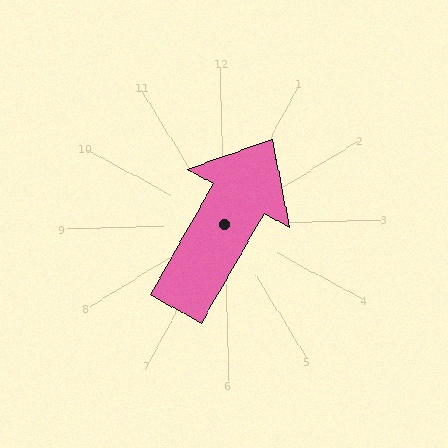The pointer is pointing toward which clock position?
Roughly 1 o'clock.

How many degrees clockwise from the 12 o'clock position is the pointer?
Approximately 31 degrees.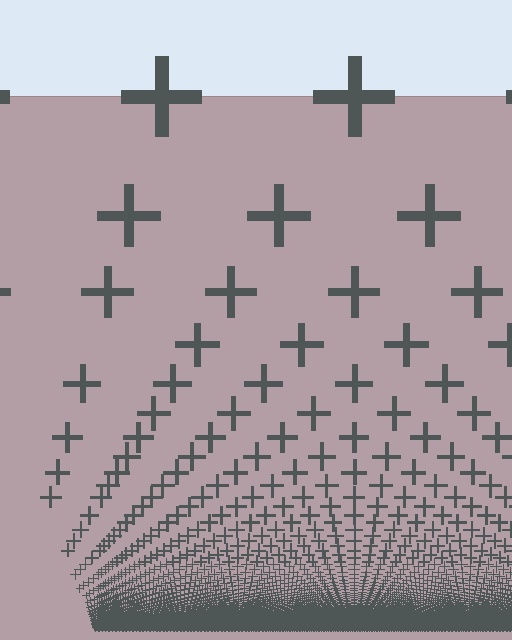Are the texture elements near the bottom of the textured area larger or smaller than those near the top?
Smaller. The gradient is inverted — elements near the bottom are smaller and denser.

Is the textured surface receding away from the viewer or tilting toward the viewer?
The surface appears to tilt toward the viewer. Texture elements get larger and sparser toward the top.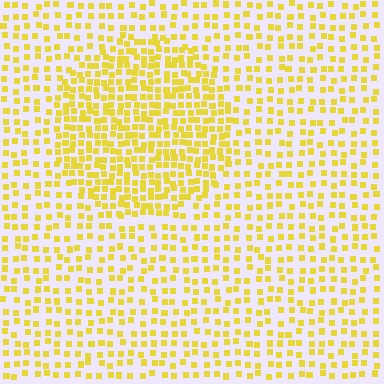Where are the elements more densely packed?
The elements are more densely packed inside the circle boundary.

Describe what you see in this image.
The image contains small yellow elements arranged at two different densities. A circle-shaped region is visible where the elements are more densely packed than the surrounding area.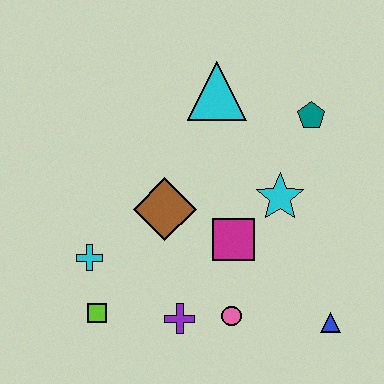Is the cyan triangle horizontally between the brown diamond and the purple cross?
No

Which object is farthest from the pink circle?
The cyan triangle is farthest from the pink circle.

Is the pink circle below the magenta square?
Yes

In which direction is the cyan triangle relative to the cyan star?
The cyan triangle is above the cyan star.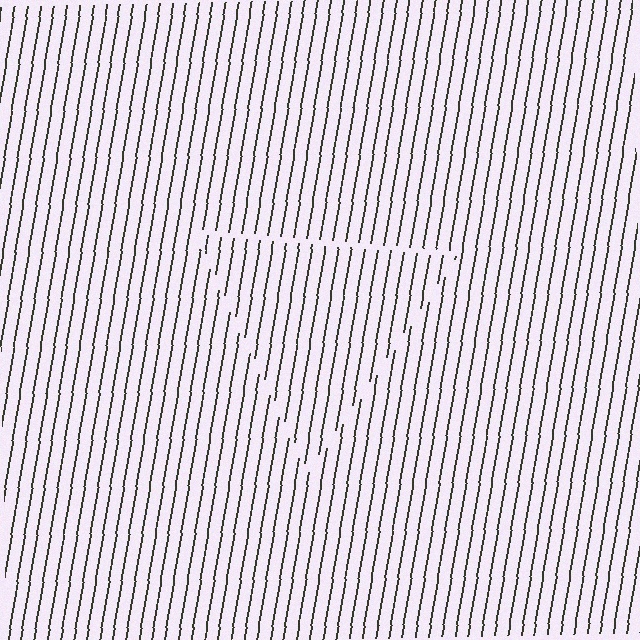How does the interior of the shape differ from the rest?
The interior of the shape contains the same grating, shifted by half a period — the contour is defined by the phase discontinuity where line-ends from the inner and outer gratings abut.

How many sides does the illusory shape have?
3 sides — the line-ends trace a triangle.